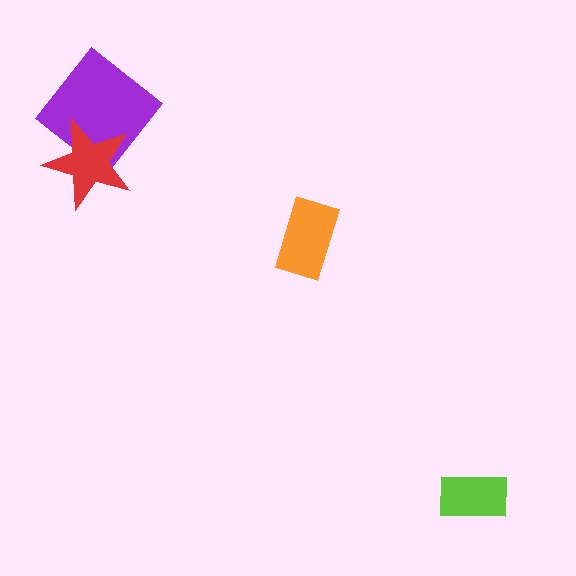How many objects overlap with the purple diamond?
1 object overlaps with the purple diamond.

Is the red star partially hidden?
No, no other shape covers it.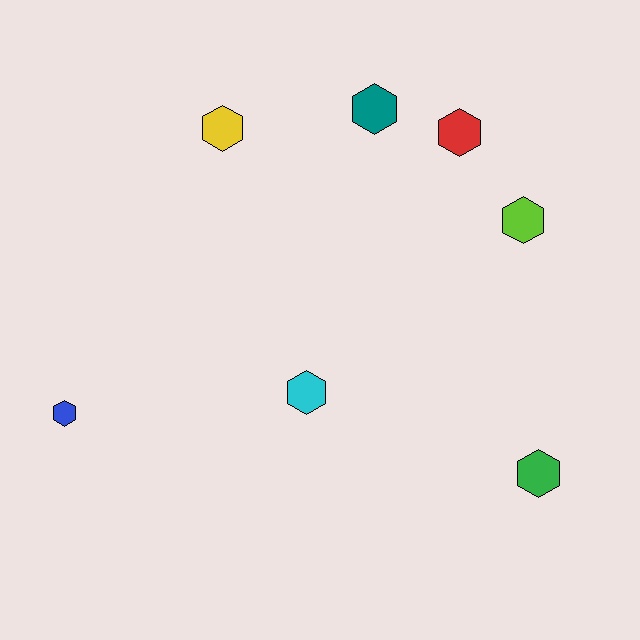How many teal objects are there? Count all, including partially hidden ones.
There is 1 teal object.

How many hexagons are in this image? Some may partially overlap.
There are 7 hexagons.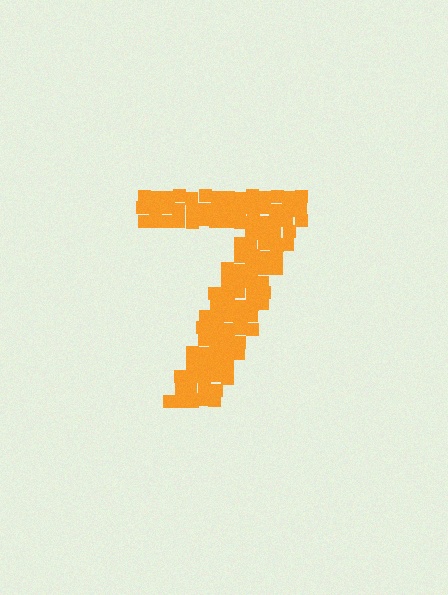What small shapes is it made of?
It is made of small squares.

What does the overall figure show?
The overall figure shows the digit 7.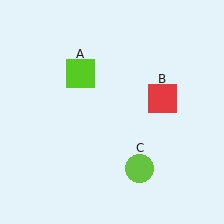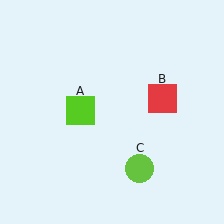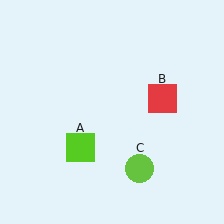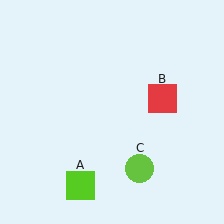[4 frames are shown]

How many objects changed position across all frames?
1 object changed position: lime square (object A).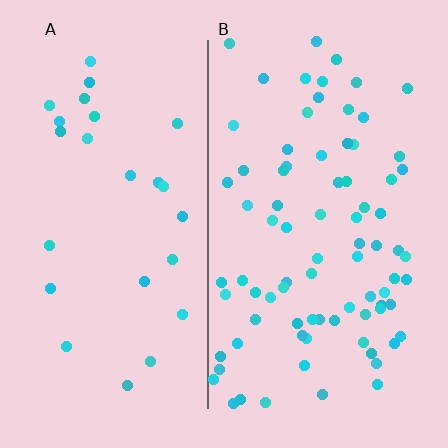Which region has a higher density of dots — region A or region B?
B (the right).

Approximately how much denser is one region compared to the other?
Approximately 3.1× — region B over region A.